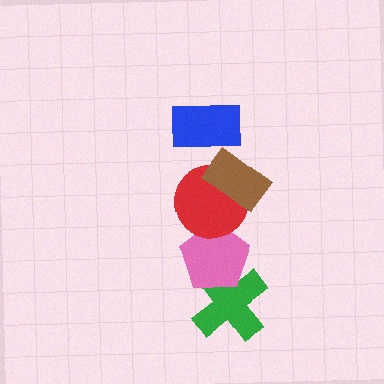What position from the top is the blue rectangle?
The blue rectangle is 1st from the top.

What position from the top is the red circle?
The red circle is 3rd from the top.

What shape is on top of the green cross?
The pink pentagon is on top of the green cross.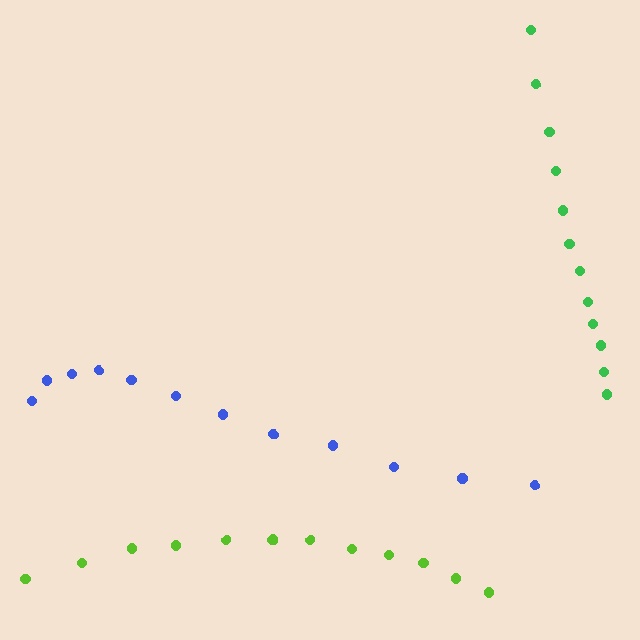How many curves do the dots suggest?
There are 3 distinct paths.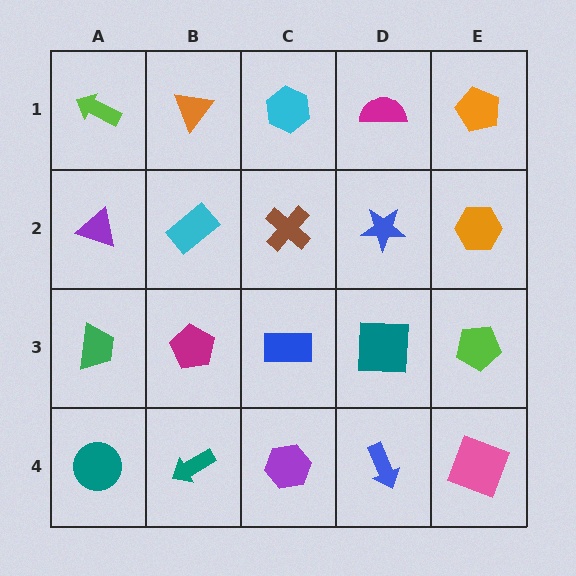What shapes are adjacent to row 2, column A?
A lime arrow (row 1, column A), a green trapezoid (row 3, column A), a cyan rectangle (row 2, column B).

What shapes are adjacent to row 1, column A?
A purple triangle (row 2, column A), an orange triangle (row 1, column B).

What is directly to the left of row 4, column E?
A blue arrow.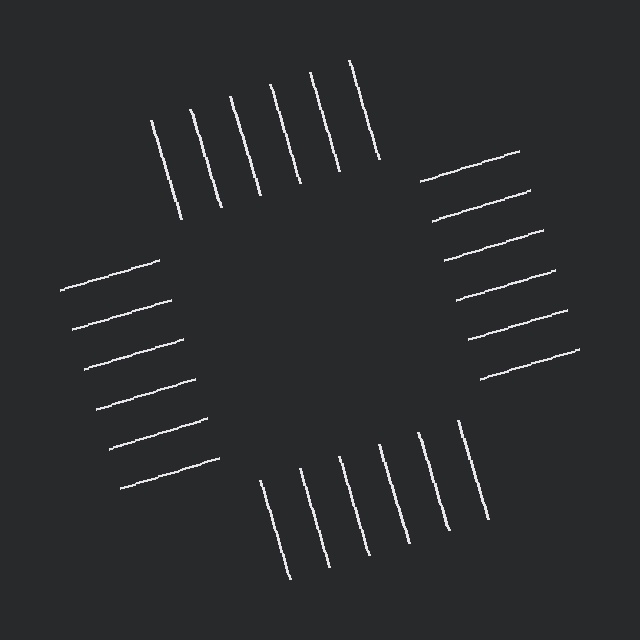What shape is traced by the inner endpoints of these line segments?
An illusory square — the line segments terminate on its edges but no continuous stroke is drawn.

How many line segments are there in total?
24 — 6 along each of the 4 edges.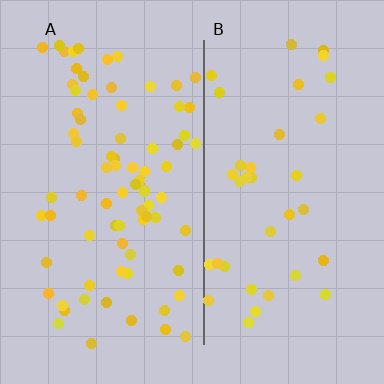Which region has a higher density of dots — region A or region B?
A (the left).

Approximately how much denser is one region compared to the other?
Approximately 2.1× — region A over region B.